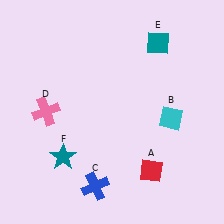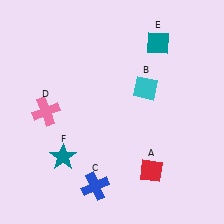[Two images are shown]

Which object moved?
The cyan diamond (B) moved up.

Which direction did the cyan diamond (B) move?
The cyan diamond (B) moved up.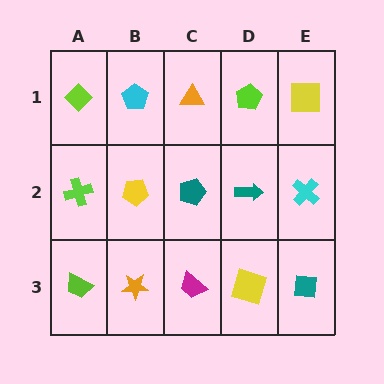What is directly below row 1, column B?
A yellow pentagon.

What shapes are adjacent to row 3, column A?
A lime cross (row 2, column A), an orange star (row 3, column B).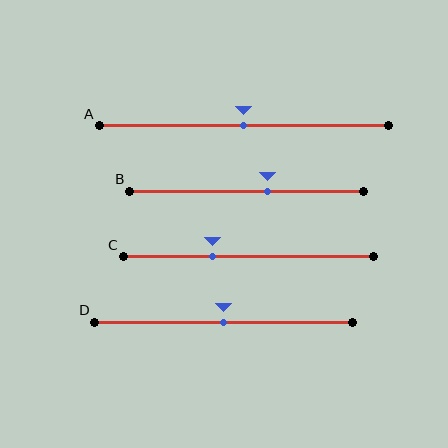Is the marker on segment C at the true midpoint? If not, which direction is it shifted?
No, the marker on segment C is shifted to the left by about 14% of the segment length.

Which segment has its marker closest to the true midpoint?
Segment A has its marker closest to the true midpoint.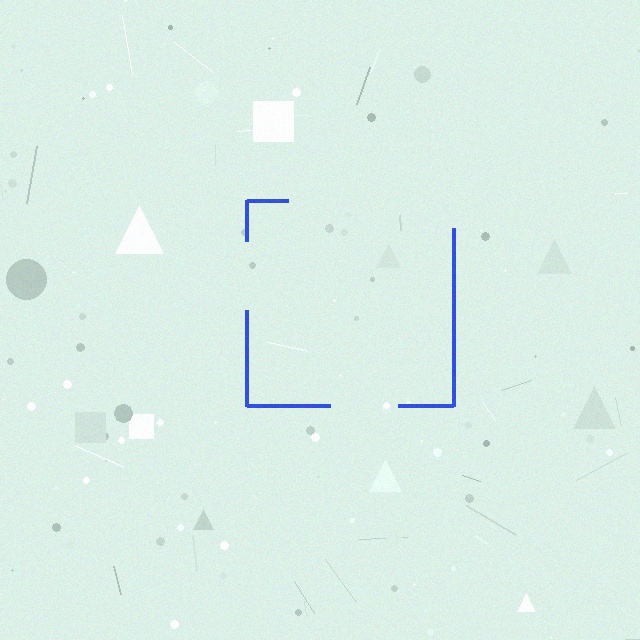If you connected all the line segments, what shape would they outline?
They would outline a square.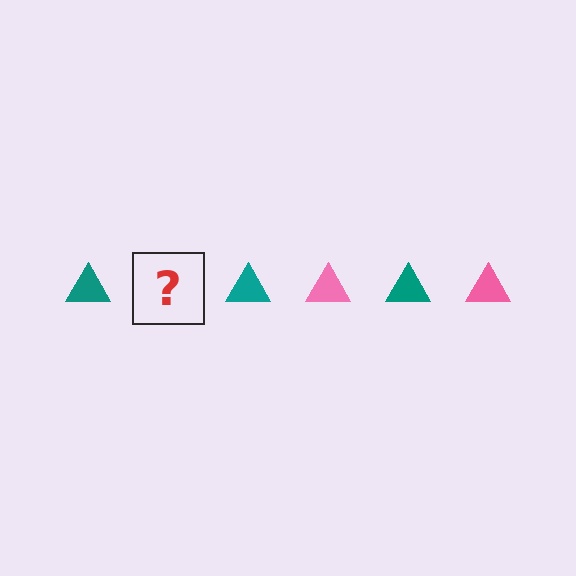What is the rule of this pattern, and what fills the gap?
The rule is that the pattern cycles through teal, pink triangles. The gap should be filled with a pink triangle.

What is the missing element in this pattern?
The missing element is a pink triangle.